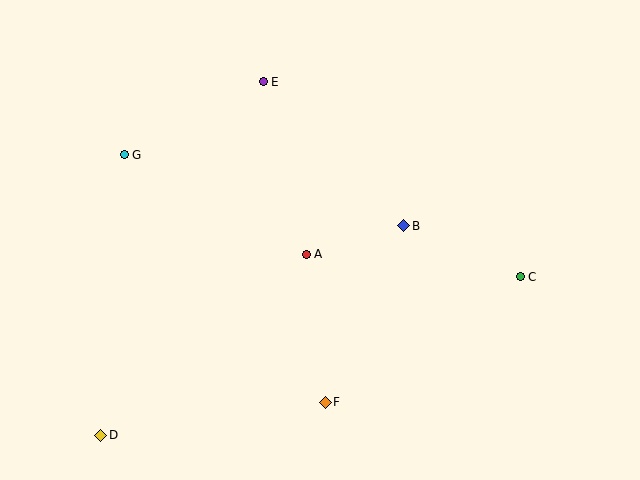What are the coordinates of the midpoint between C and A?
The midpoint between C and A is at (413, 266).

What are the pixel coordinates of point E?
Point E is at (263, 82).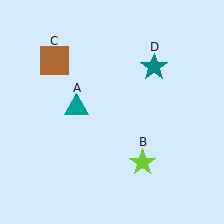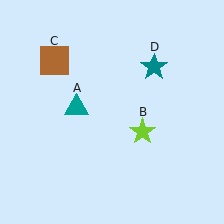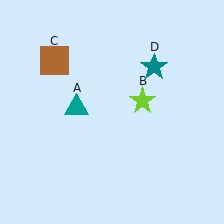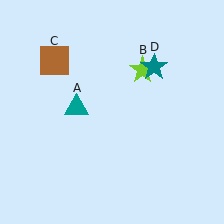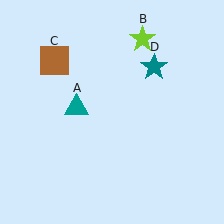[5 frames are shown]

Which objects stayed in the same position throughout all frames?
Teal triangle (object A) and brown square (object C) and teal star (object D) remained stationary.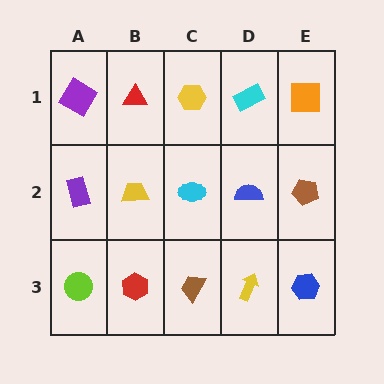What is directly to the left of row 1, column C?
A red triangle.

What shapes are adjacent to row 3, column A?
A purple rectangle (row 2, column A), a red hexagon (row 3, column B).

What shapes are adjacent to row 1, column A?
A purple rectangle (row 2, column A), a red triangle (row 1, column B).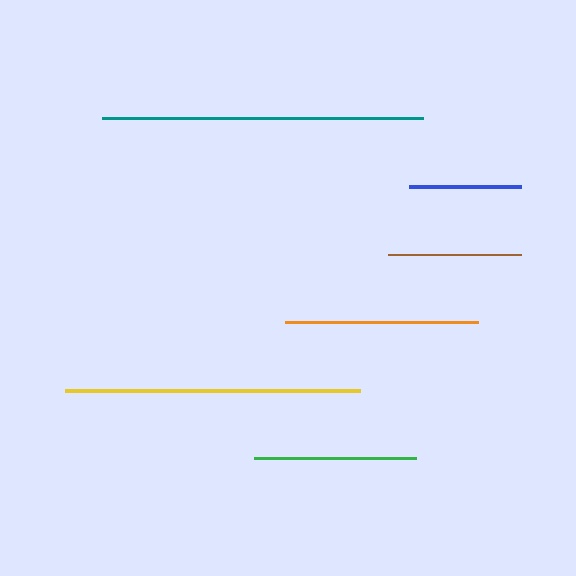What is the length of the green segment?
The green segment is approximately 161 pixels long.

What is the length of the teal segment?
The teal segment is approximately 321 pixels long.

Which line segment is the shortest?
The blue line is the shortest at approximately 111 pixels.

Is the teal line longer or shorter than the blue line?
The teal line is longer than the blue line.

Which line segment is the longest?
The teal line is the longest at approximately 321 pixels.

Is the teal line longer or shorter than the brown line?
The teal line is longer than the brown line.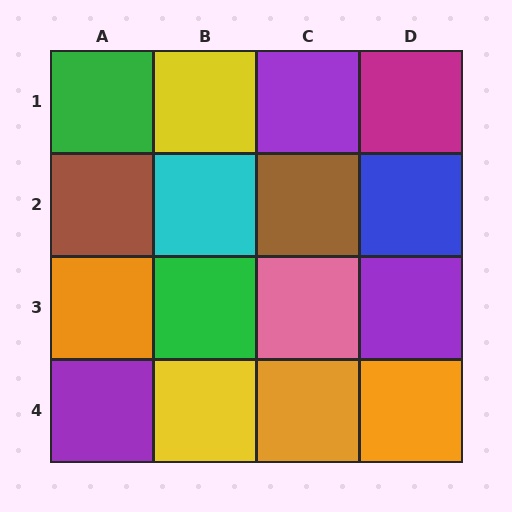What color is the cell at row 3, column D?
Purple.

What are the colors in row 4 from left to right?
Purple, yellow, orange, orange.